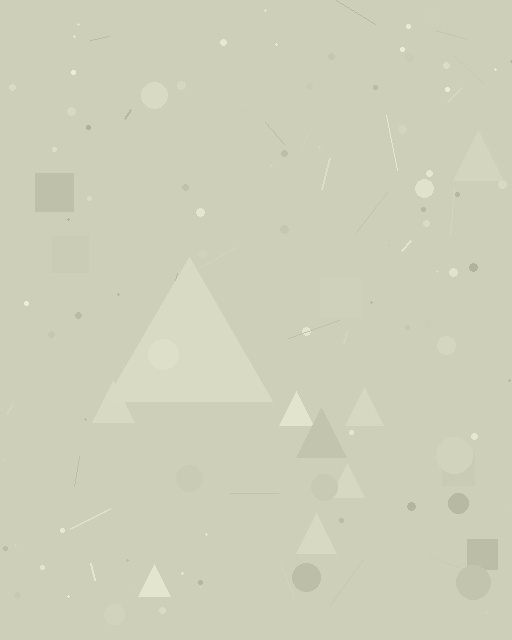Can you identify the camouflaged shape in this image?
The camouflaged shape is a triangle.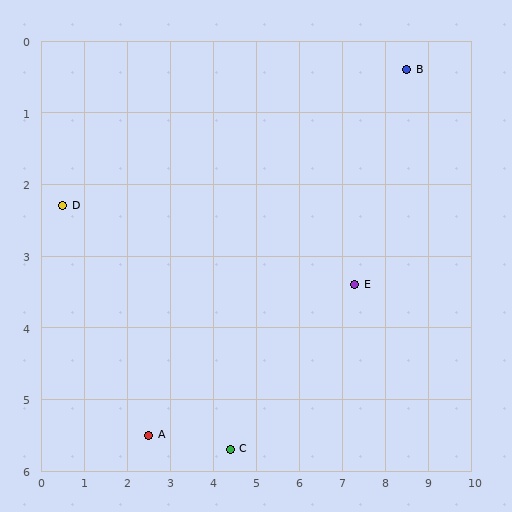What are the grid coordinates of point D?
Point D is at approximately (0.5, 2.3).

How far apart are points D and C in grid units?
Points D and C are about 5.2 grid units apart.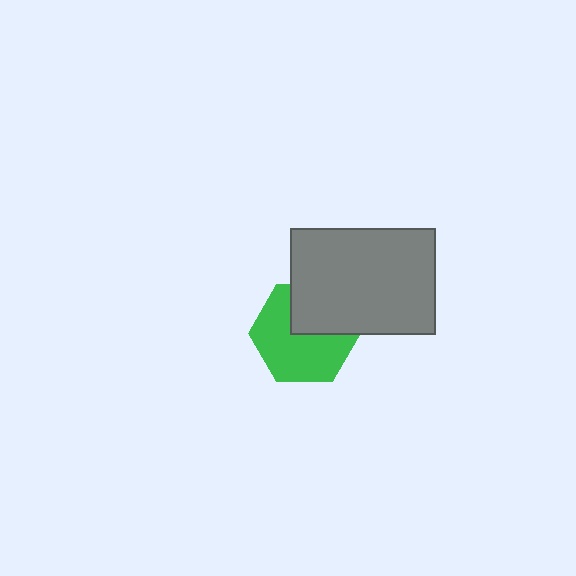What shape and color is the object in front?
The object in front is a gray rectangle.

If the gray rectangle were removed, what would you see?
You would see the complete green hexagon.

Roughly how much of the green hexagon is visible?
About half of it is visible (roughly 64%).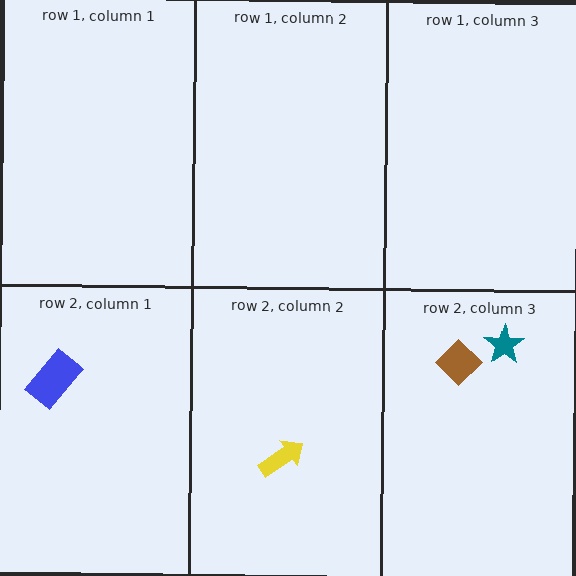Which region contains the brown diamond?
The row 2, column 3 region.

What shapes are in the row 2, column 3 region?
The brown diamond, the teal star.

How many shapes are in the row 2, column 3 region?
2.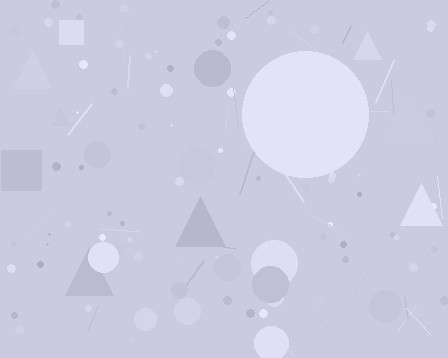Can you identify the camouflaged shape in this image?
The camouflaged shape is a circle.